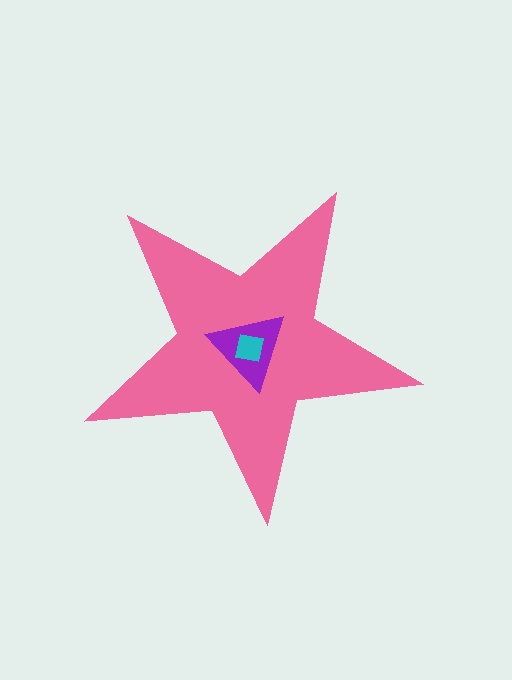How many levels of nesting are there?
3.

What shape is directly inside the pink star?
The purple triangle.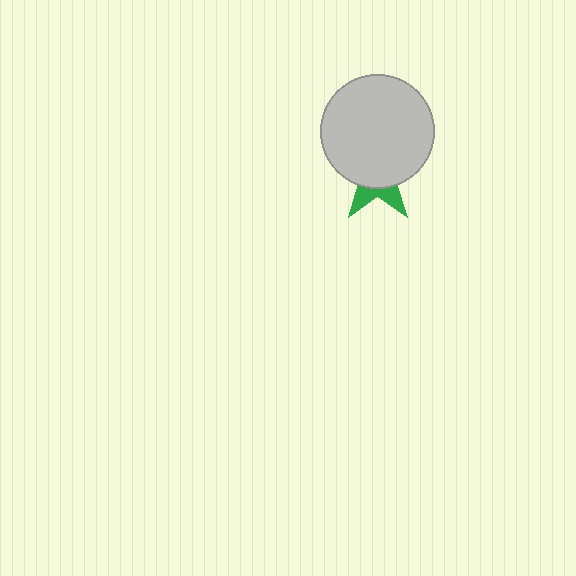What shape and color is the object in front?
The object in front is a light gray circle.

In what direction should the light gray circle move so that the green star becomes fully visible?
The light gray circle should move up. That is the shortest direction to clear the overlap and leave the green star fully visible.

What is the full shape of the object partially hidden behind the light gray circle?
The partially hidden object is a green star.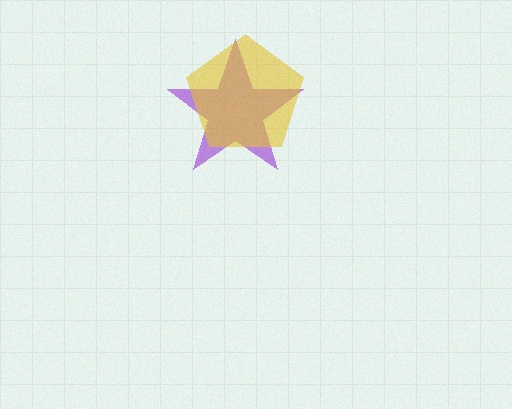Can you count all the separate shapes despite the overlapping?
Yes, there are 2 separate shapes.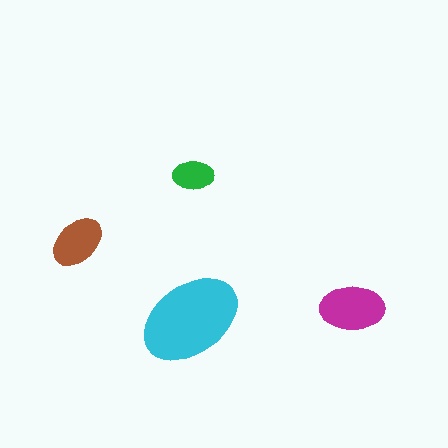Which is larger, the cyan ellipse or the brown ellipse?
The cyan one.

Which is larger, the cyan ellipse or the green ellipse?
The cyan one.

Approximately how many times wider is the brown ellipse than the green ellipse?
About 1.5 times wider.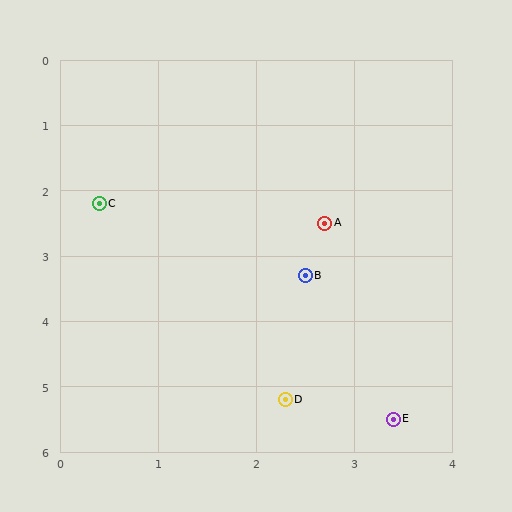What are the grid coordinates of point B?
Point B is at approximately (2.5, 3.3).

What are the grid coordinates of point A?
Point A is at approximately (2.7, 2.5).